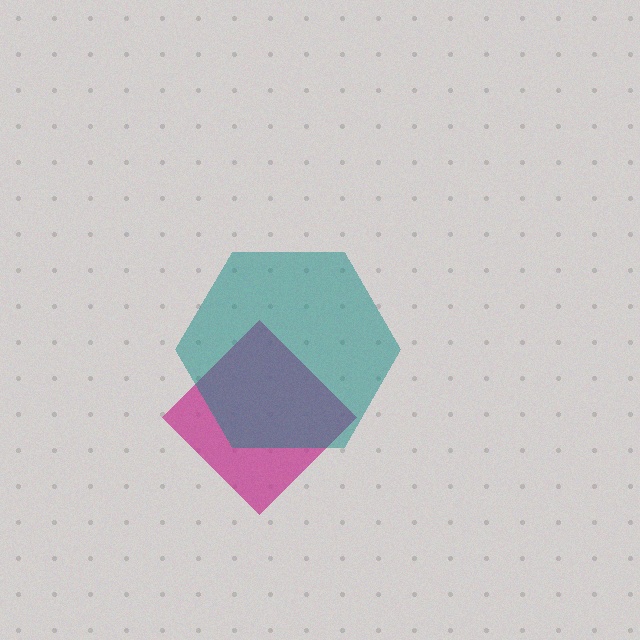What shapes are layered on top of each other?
The layered shapes are: a magenta diamond, a teal hexagon.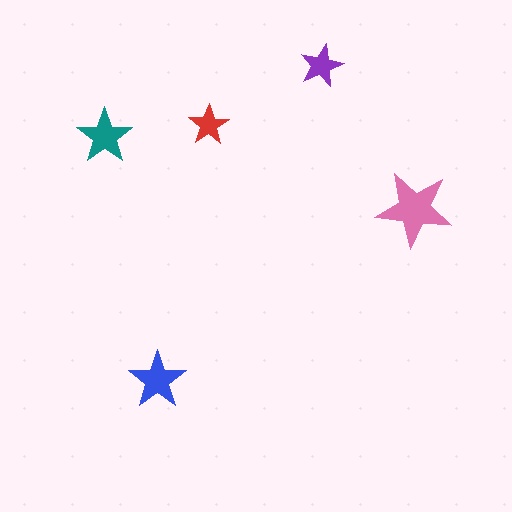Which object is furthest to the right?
The pink star is rightmost.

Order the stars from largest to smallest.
the pink one, the blue one, the teal one, the purple one, the red one.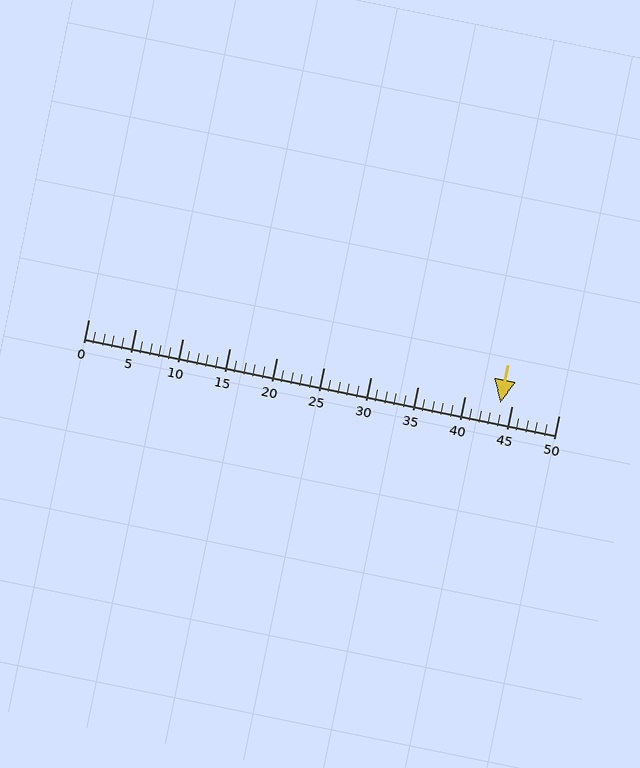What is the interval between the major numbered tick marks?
The major tick marks are spaced 5 units apart.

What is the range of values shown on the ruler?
The ruler shows values from 0 to 50.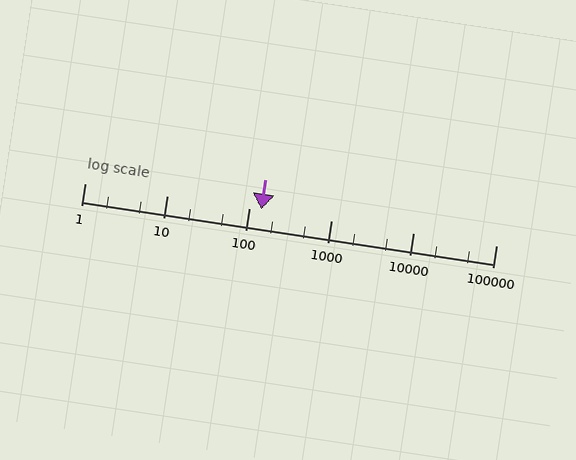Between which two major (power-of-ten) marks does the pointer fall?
The pointer is between 100 and 1000.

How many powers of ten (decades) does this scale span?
The scale spans 5 decades, from 1 to 100000.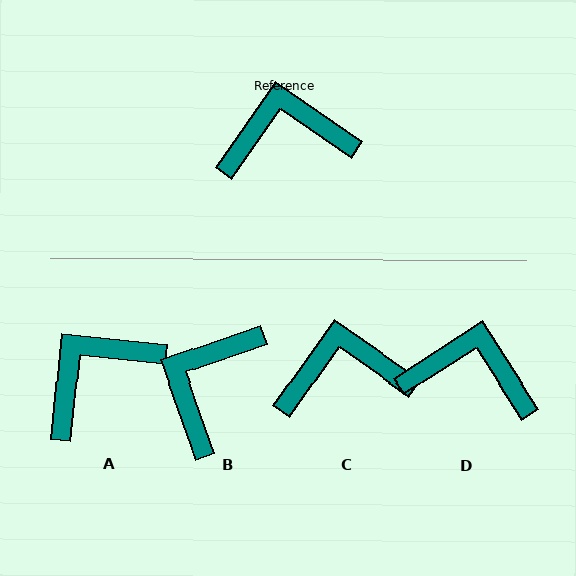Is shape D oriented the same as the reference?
No, it is off by about 22 degrees.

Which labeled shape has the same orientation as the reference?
C.